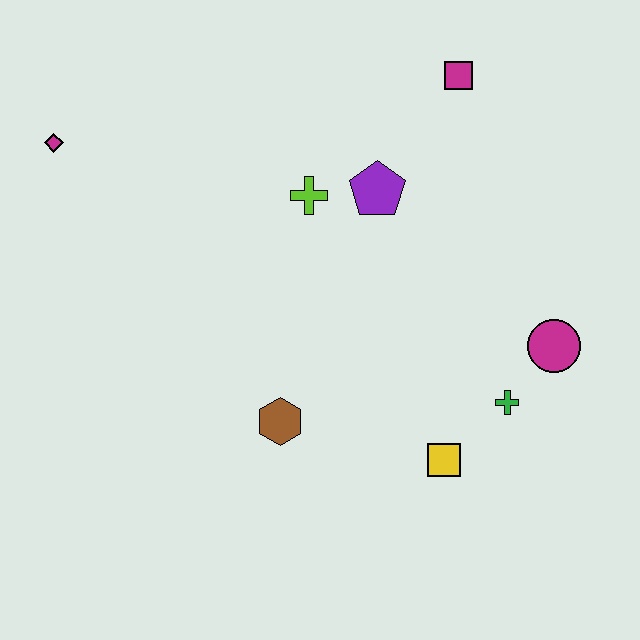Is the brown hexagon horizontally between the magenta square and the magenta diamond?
Yes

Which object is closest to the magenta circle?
The green cross is closest to the magenta circle.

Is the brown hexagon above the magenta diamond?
No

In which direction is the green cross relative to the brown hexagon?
The green cross is to the right of the brown hexagon.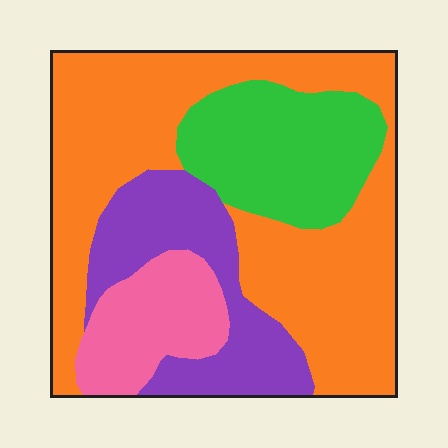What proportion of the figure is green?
Green takes up about one fifth (1/5) of the figure.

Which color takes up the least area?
Pink, at roughly 10%.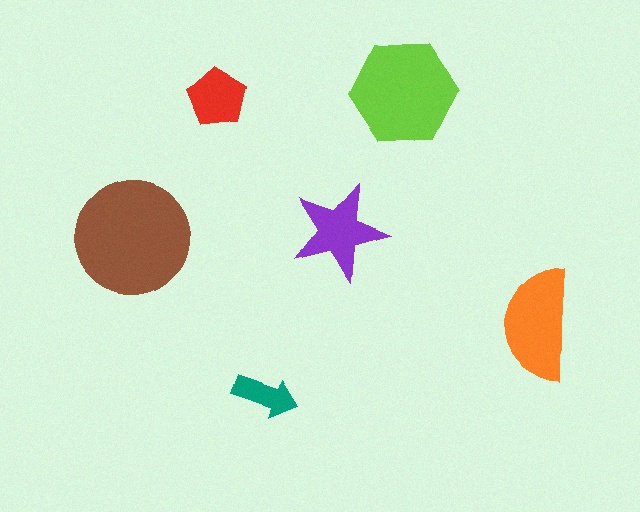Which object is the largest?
The brown circle.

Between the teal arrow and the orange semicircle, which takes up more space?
The orange semicircle.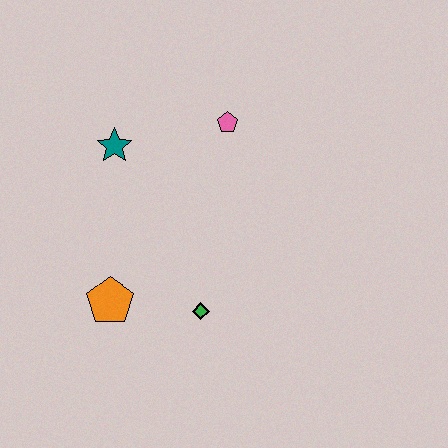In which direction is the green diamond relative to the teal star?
The green diamond is below the teal star.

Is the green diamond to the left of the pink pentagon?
Yes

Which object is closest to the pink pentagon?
The teal star is closest to the pink pentagon.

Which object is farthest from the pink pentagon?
The orange pentagon is farthest from the pink pentagon.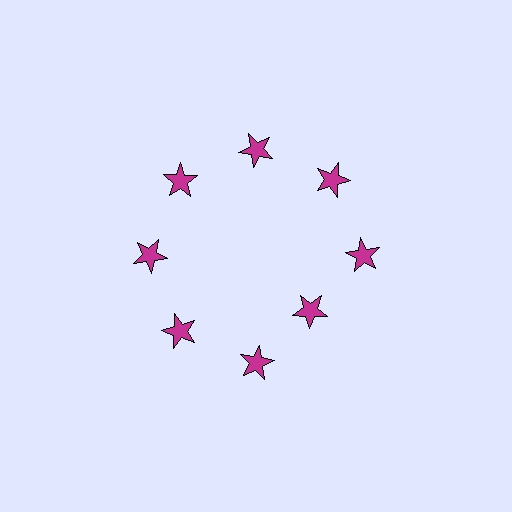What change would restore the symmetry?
The symmetry would be restored by moving it outward, back onto the ring so that all 8 stars sit at equal angles and equal distance from the center.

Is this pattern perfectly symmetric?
No. The 8 magenta stars are arranged in a ring, but one element near the 4 o'clock position is pulled inward toward the center, breaking the 8-fold rotational symmetry.